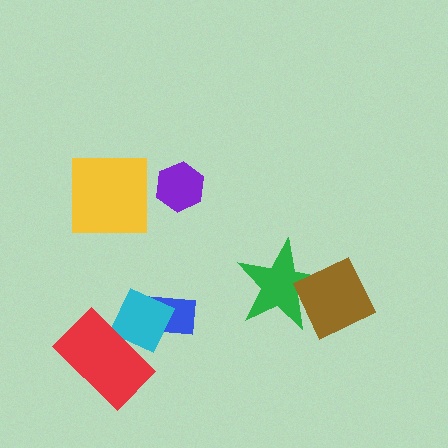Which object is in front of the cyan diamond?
The red rectangle is in front of the cyan diamond.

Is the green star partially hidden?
Yes, it is partially covered by another shape.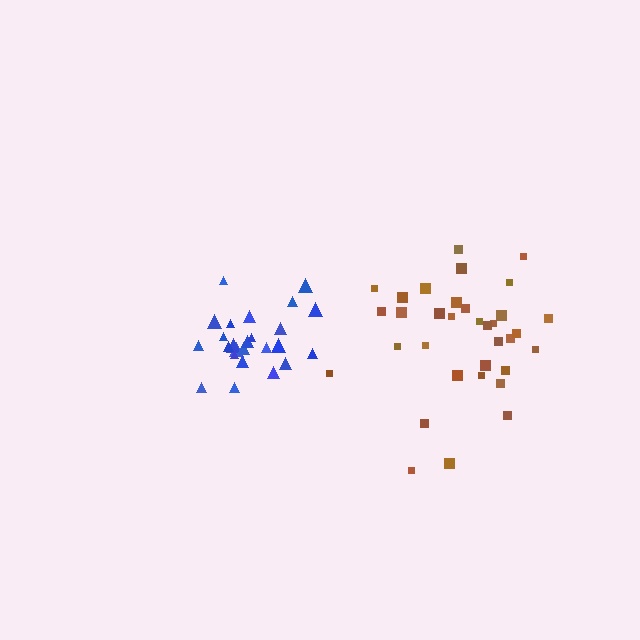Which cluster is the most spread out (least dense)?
Brown.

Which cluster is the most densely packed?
Blue.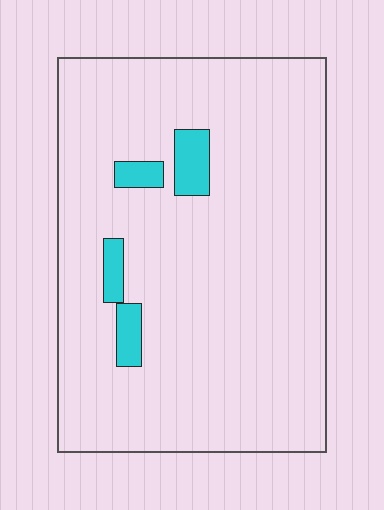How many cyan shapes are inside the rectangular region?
4.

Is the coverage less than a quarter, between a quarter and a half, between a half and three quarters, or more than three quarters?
Less than a quarter.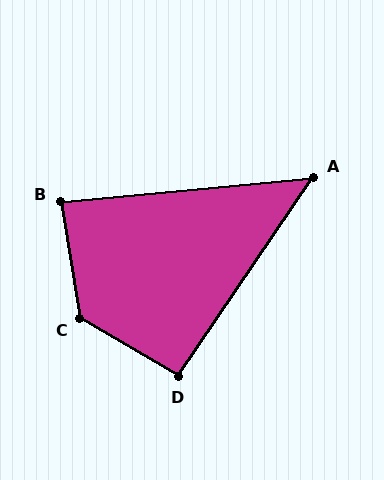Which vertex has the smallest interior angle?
A, at approximately 50 degrees.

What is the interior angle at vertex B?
Approximately 86 degrees (approximately right).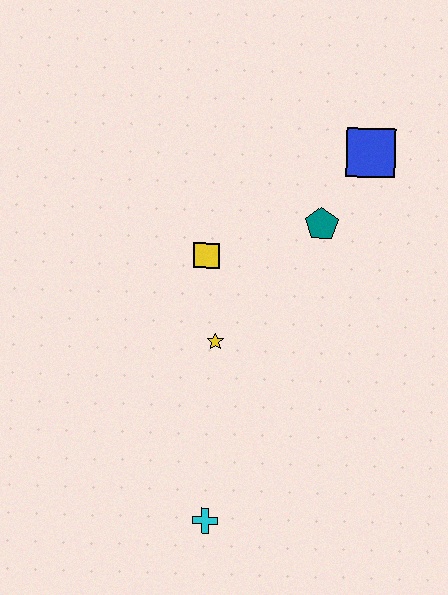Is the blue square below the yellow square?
No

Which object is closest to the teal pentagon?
The blue square is closest to the teal pentagon.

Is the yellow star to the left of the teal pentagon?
Yes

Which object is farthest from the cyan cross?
The blue square is farthest from the cyan cross.